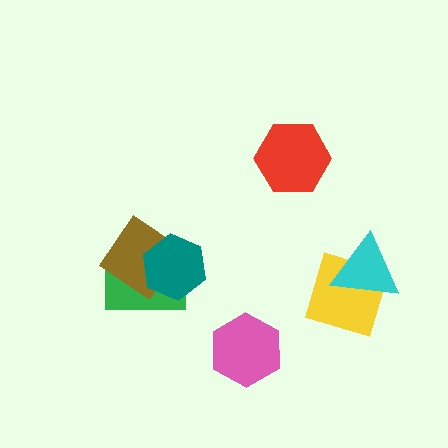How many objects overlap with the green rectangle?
2 objects overlap with the green rectangle.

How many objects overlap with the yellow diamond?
1 object overlaps with the yellow diamond.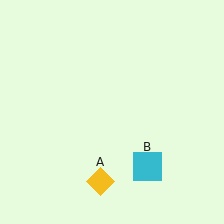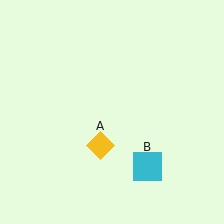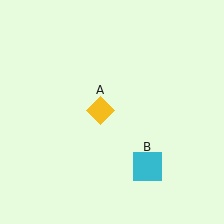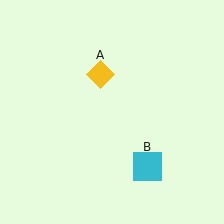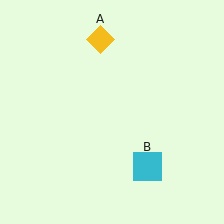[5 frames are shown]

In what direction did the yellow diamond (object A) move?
The yellow diamond (object A) moved up.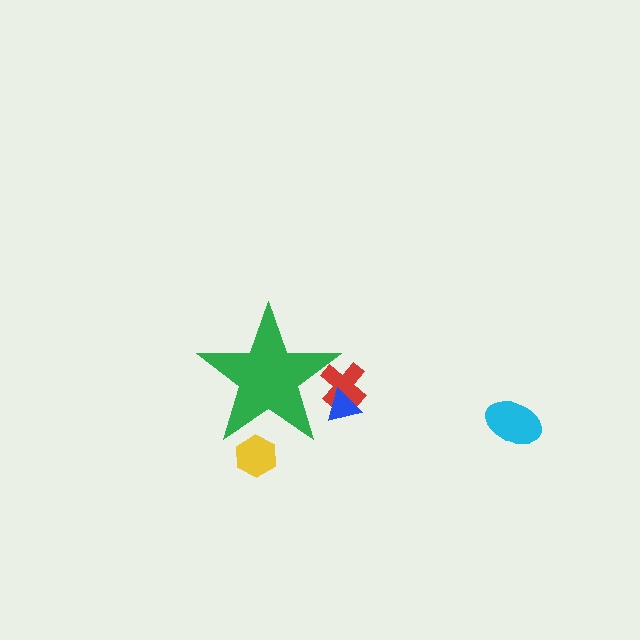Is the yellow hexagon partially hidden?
Yes, the yellow hexagon is partially hidden behind the green star.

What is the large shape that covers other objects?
A green star.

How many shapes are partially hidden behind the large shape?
3 shapes are partially hidden.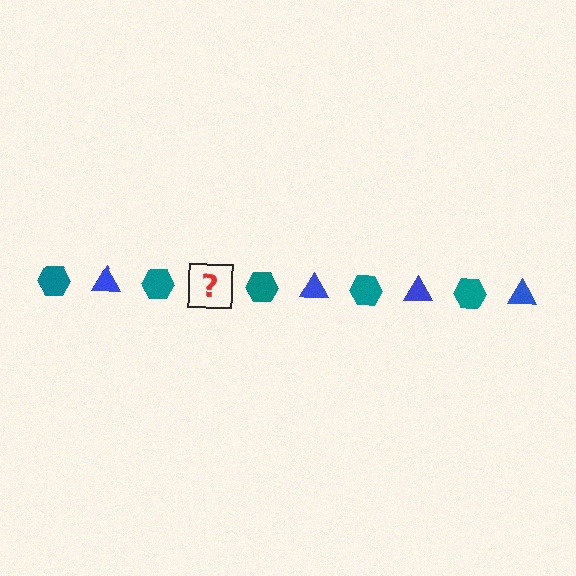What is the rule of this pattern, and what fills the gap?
The rule is that the pattern alternates between teal hexagon and blue triangle. The gap should be filled with a blue triangle.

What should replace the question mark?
The question mark should be replaced with a blue triangle.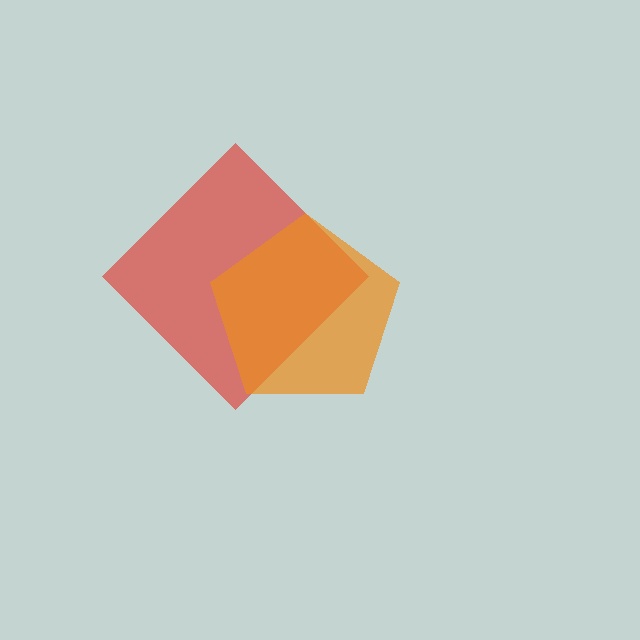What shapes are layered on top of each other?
The layered shapes are: a red diamond, an orange pentagon.